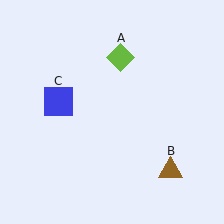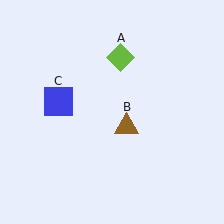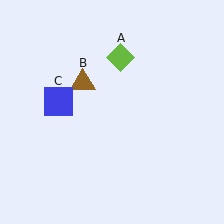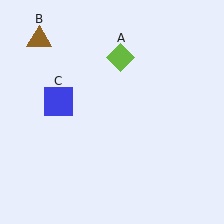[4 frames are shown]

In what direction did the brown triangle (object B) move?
The brown triangle (object B) moved up and to the left.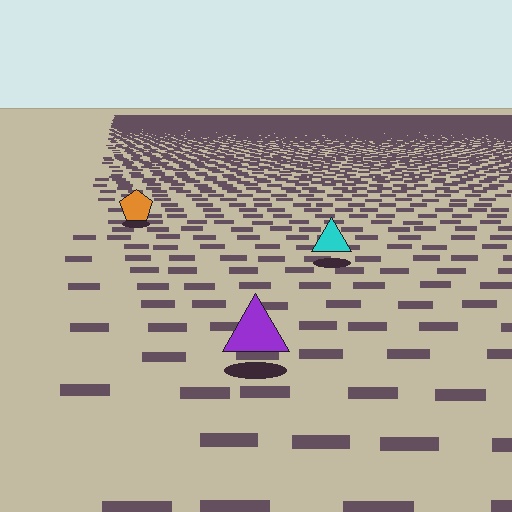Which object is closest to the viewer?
The purple triangle is closest. The texture marks near it are larger and more spread out.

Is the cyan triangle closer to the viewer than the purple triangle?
No. The purple triangle is closer — you can tell from the texture gradient: the ground texture is coarser near it.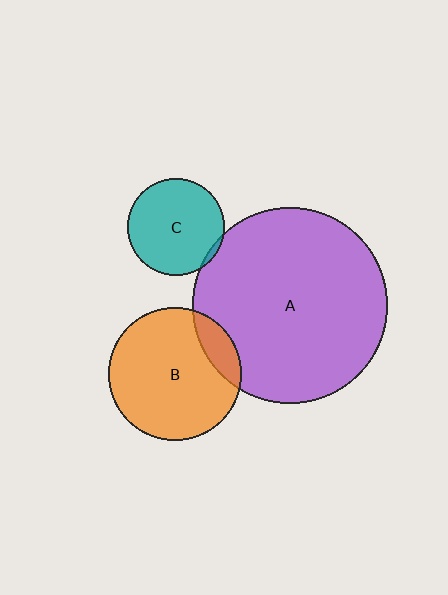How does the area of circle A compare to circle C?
Approximately 4.1 times.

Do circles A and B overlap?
Yes.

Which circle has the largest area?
Circle A (purple).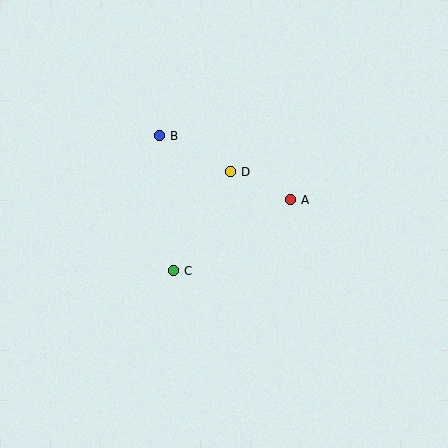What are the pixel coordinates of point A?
Point A is at (290, 200).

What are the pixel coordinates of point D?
Point D is at (230, 172).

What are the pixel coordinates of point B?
Point B is at (159, 136).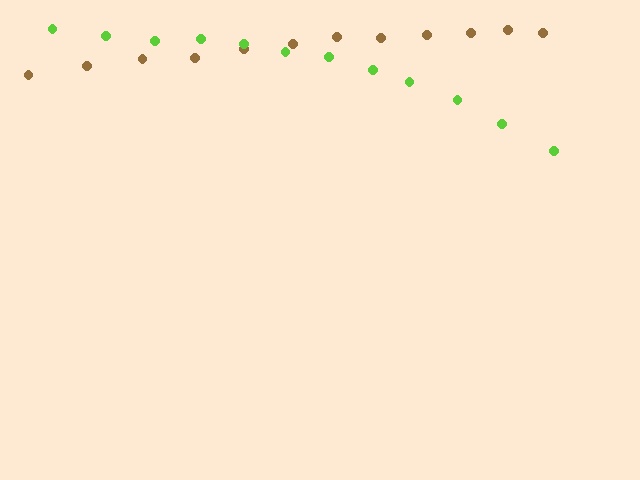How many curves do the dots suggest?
There are 2 distinct paths.